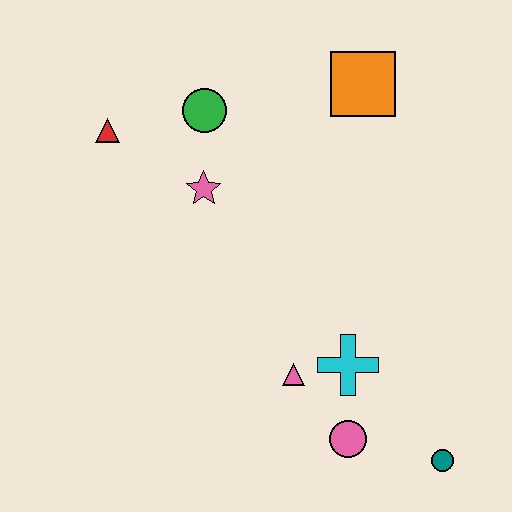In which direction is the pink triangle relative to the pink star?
The pink triangle is below the pink star.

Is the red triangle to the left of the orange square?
Yes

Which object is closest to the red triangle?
The green circle is closest to the red triangle.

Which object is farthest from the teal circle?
The red triangle is farthest from the teal circle.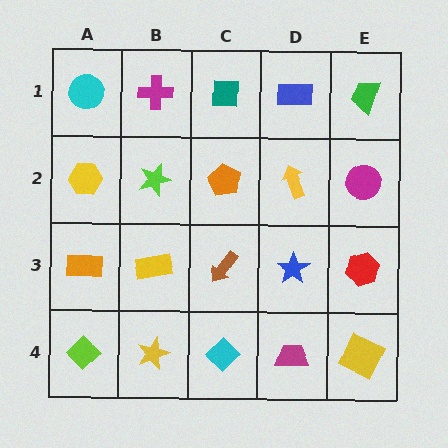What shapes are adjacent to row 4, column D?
A blue star (row 3, column D), a cyan diamond (row 4, column C), a yellow square (row 4, column E).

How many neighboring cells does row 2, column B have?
4.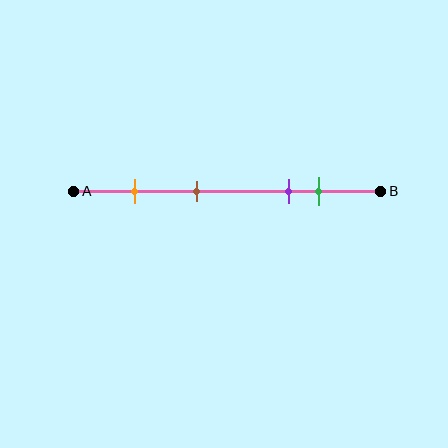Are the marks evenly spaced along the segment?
No, the marks are not evenly spaced.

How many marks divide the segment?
There are 4 marks dividing the segment.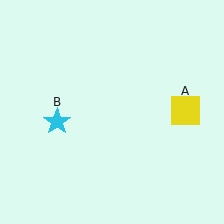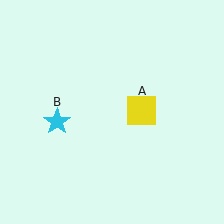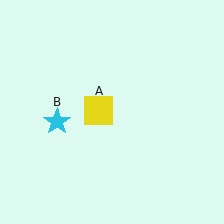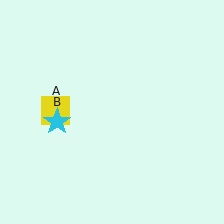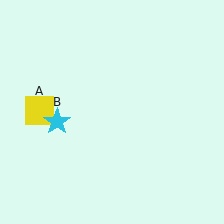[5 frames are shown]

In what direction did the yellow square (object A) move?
The yellow square (object A) moved left.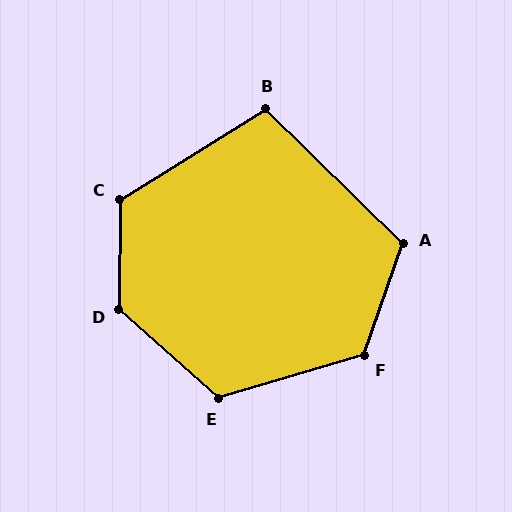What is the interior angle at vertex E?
Approximately 122 degrees (obtuse).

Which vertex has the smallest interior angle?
B, at approximately 104 degrees.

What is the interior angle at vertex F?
Approximately 125 degrees (obtuse).